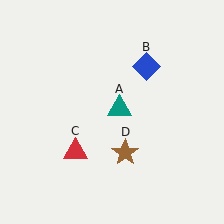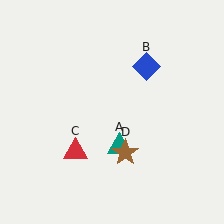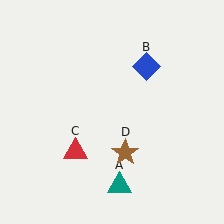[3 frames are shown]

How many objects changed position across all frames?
1 object changed position: teal triangle (object A).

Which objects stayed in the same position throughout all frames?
Blue diamond (object B) and red triangle (object C) and brown star (object D) remained stationary.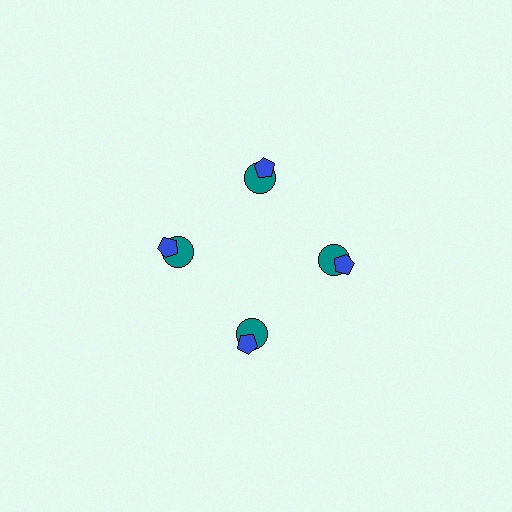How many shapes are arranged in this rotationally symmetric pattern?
There are 8 shapes, arranged in 4 groups of 2.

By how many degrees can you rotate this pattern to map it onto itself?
The pattern maps onto itself every 90 degrees of rotation.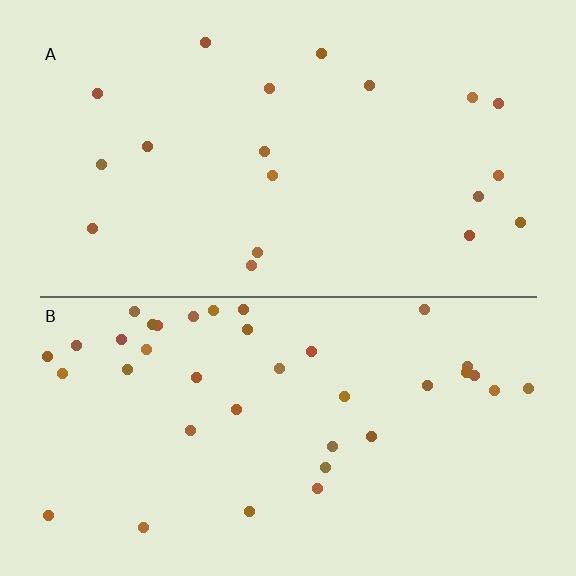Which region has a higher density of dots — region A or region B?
B (the bottom).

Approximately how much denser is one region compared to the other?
Approximately 2.0× — region B over region A.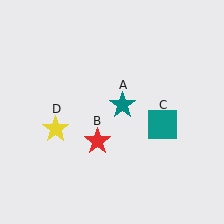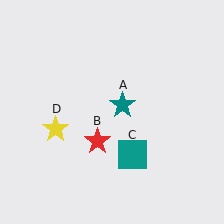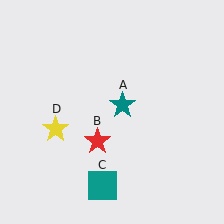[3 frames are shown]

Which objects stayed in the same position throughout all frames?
Teal star (object A) and red star (object B) and yellow star (object D) remained stationary.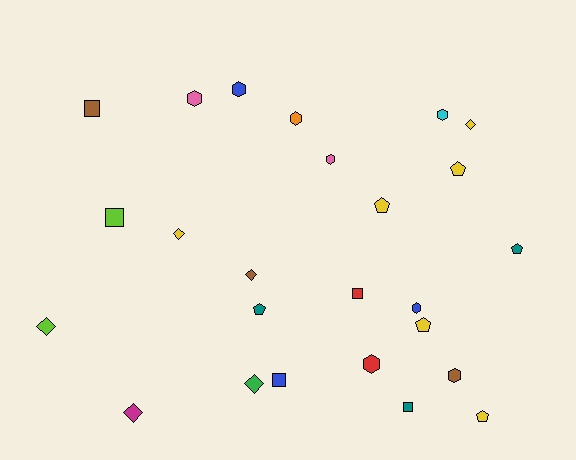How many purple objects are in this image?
There are no purple objects.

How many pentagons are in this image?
There are 6 pentagons.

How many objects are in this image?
There are 25 objects.